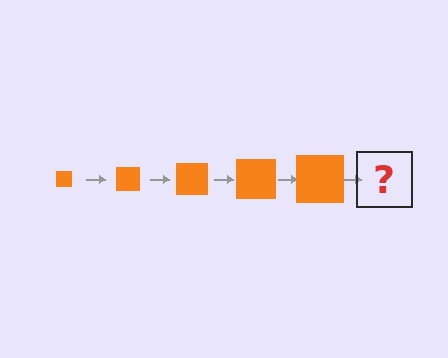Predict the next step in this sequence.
The next step is an orange square, larger than the previous one.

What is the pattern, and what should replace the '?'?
The pattern is that the square gets progressively larger each step. The '?' should be an orange square, larger than the previous one.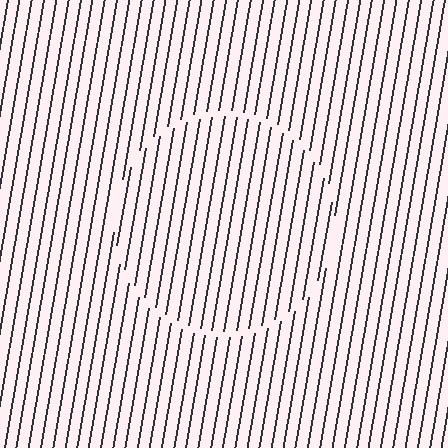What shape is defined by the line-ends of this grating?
An illusory circle. The interior of the shape contains the same grating, shifted by half a period — the contour is defined by the phase discontinuity where line-ends from the inner and outer gratings abut.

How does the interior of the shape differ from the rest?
The interior of the shape contains the same grating, shifted by half a period — the contour is defined by the phase discontinuity where line-ends from the inner and outer gratings abut.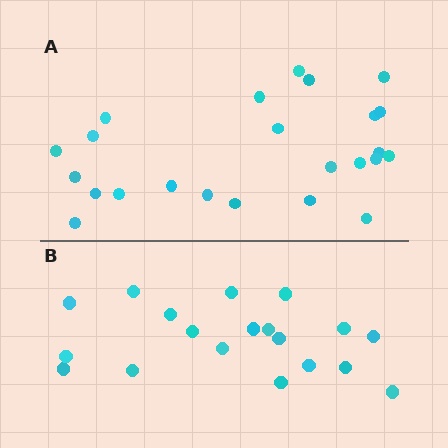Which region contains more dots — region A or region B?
Region A (the top region) has more dots.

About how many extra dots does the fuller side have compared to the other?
Region A has about 5 more dots than region B.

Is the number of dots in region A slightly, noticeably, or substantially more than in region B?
Region A has noticeably more, but not dramatically so. The ratio is roughly 1.3 to 1.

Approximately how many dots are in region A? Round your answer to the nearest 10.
About 20 dots. (The exact count is 24, which rounds to 20.)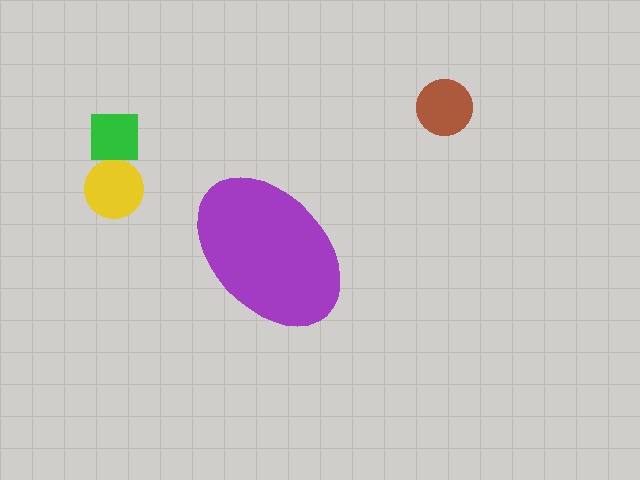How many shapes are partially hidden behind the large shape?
0 shapes are partially hidden.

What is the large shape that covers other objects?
A purple ellipse.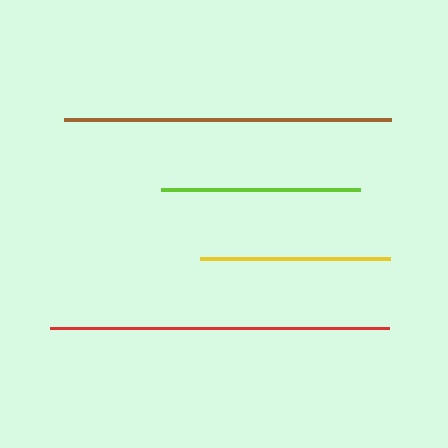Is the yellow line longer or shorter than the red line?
The red line is longer than the yellow line.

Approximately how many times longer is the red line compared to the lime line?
The red line is approximately 1.7 times the length of the lime line.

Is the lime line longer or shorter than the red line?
The red line is longer than the lime line.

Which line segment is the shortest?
The yellow line is the shortest at approximately 190 pixels.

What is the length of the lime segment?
The lime segment is approximately 200 pixels long.